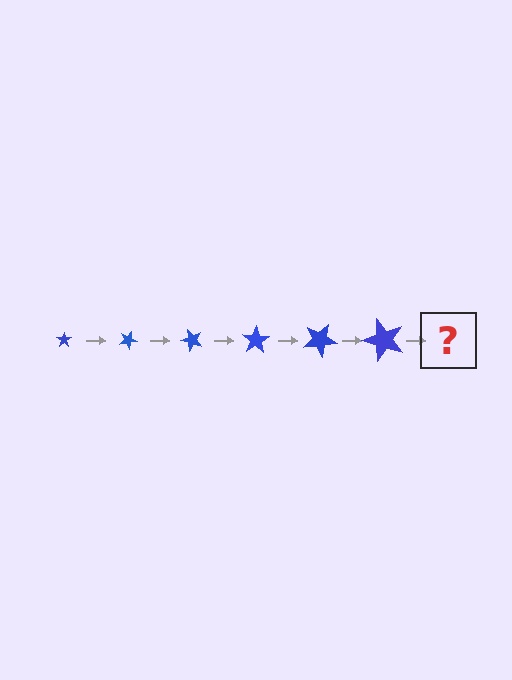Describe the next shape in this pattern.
It should be a star, larger than the previous one and rotated 150 degrees from the start.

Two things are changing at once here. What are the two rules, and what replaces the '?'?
The two rules are that the star grows larger each step and it rotates 25 degrees each step. The '?' should be a star, larger than the previous one and rotated 150 degrees from the start.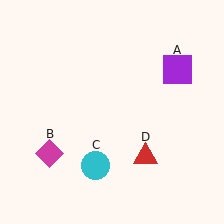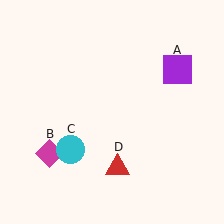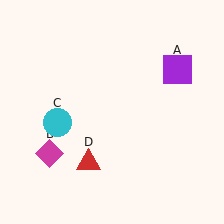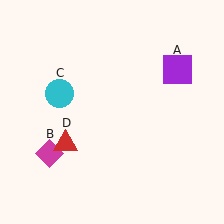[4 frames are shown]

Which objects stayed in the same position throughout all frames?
Purple square (object A) and magenta diamond (object B) remained stationary.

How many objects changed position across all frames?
2 objects changed position: cyan circle (object C), red triangle (object D).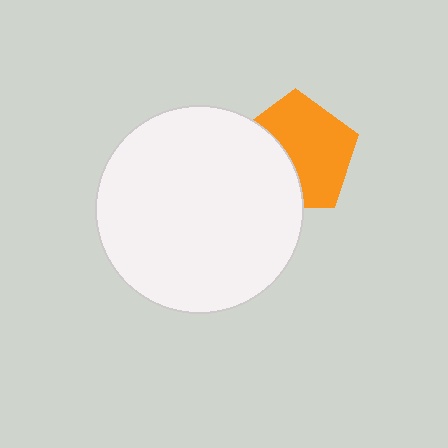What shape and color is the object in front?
The object in front is a white circle.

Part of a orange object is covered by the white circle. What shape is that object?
It is a pentagon.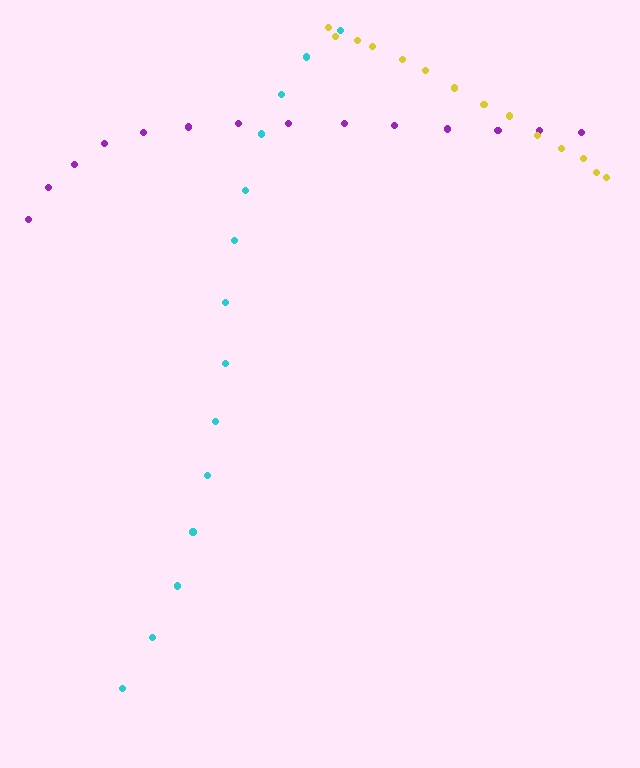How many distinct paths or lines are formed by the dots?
There are 3 distinct paths.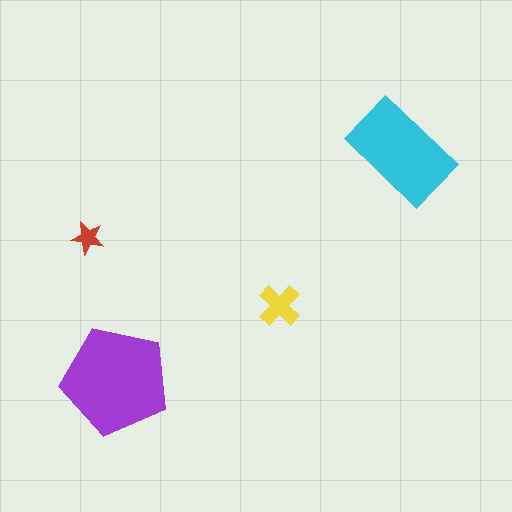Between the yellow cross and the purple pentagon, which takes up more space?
The purple pentagon.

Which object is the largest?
The purple pentagon.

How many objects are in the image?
There are 4 objects in the image.